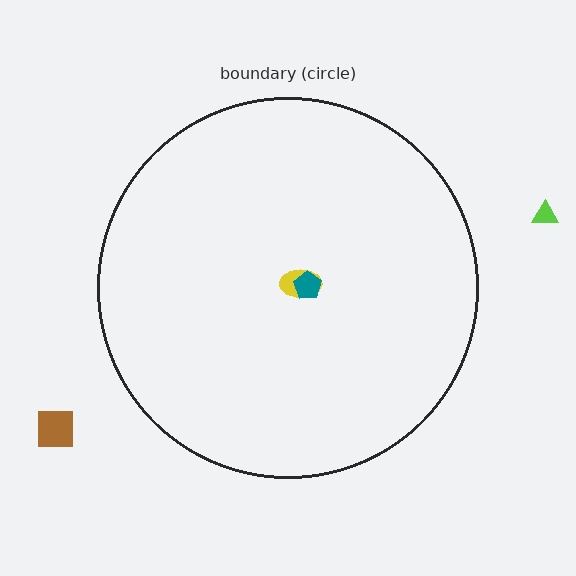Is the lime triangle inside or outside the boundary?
Outside.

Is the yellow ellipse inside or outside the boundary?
Inside.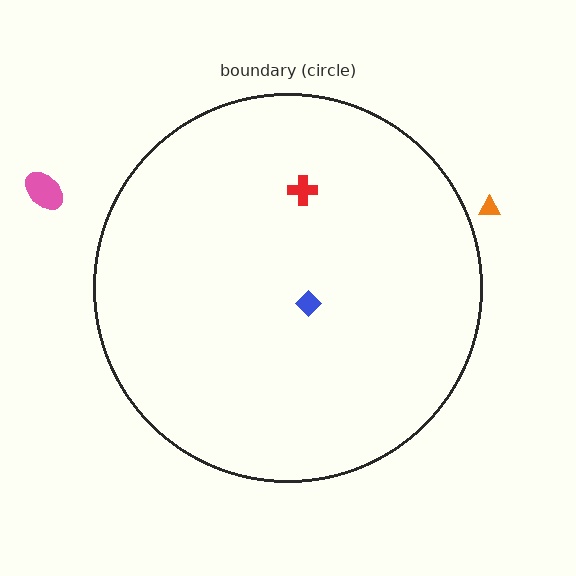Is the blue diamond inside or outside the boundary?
Inside.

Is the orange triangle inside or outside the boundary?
Outside.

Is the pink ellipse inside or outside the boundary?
Outside.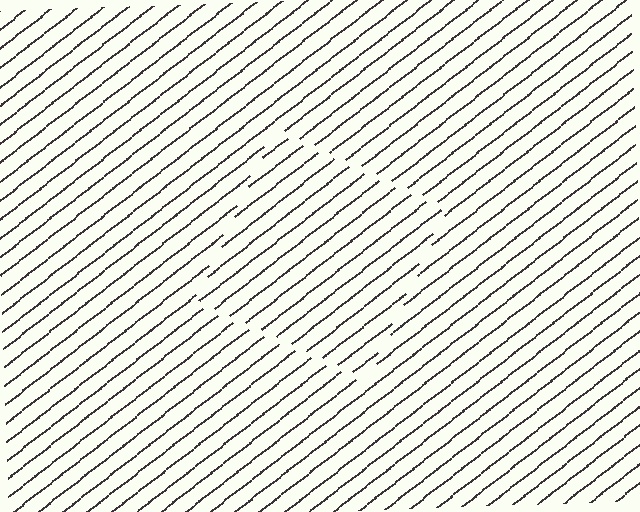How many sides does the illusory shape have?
4 sides — the line-ends trace a square.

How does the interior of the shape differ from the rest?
The interior of the shape contains the same grating, shifted by half a period — the contour is defined by the phase discontinuity where line-ends from the inner and outer gratings abut.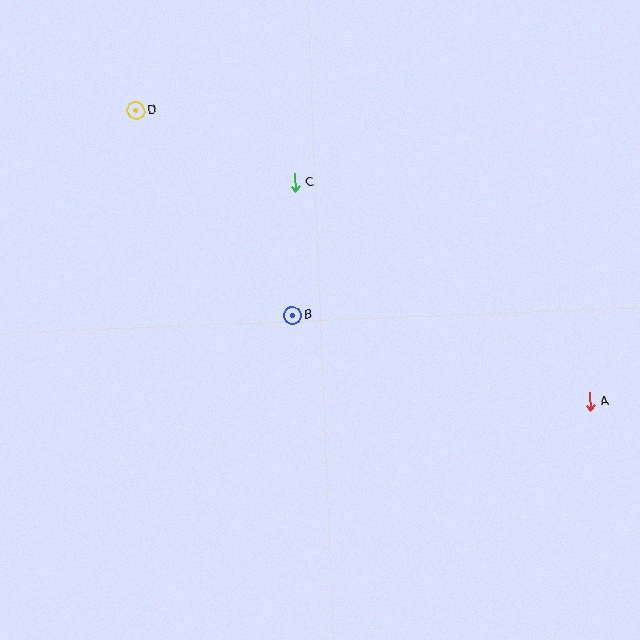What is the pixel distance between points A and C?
The distance between A and C is 367 pixels.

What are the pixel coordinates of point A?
Point A is at (590, 401).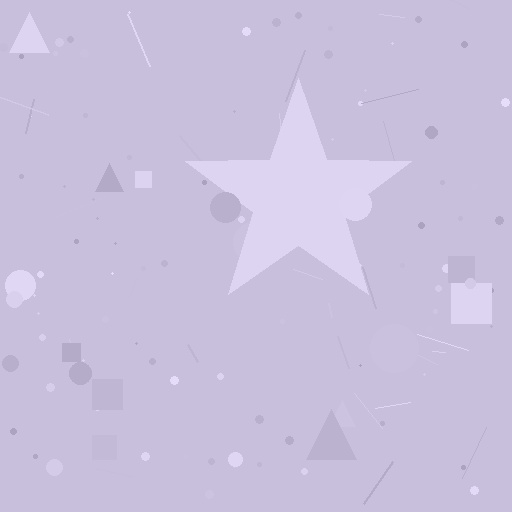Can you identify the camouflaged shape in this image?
The camouflaged shape is a star.